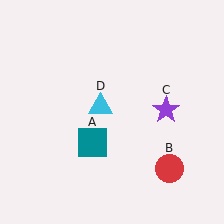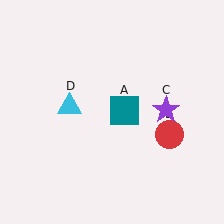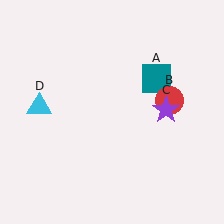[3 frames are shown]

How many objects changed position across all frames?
3 objects changed position: teal square (object A), red circle (object B), cyan triangle (object D).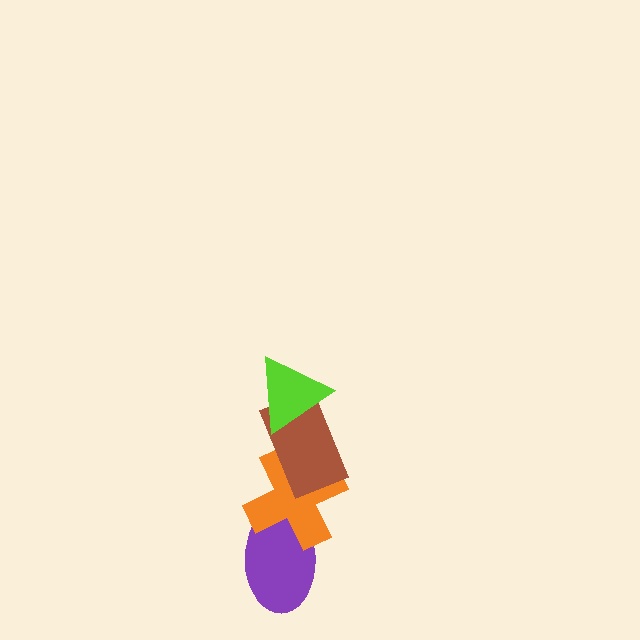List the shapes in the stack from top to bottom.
From top to bottom: the lime triangle, the brown rectangle, the orange cross, the purple ellipse.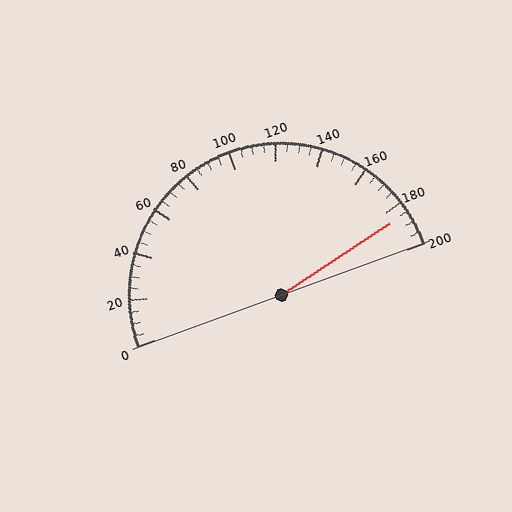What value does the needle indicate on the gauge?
The needle indicates approximately 185.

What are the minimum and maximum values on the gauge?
The gauge ranges from 0 to 200.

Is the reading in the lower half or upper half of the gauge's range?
The reading is in the upper half of the range (0 to 200).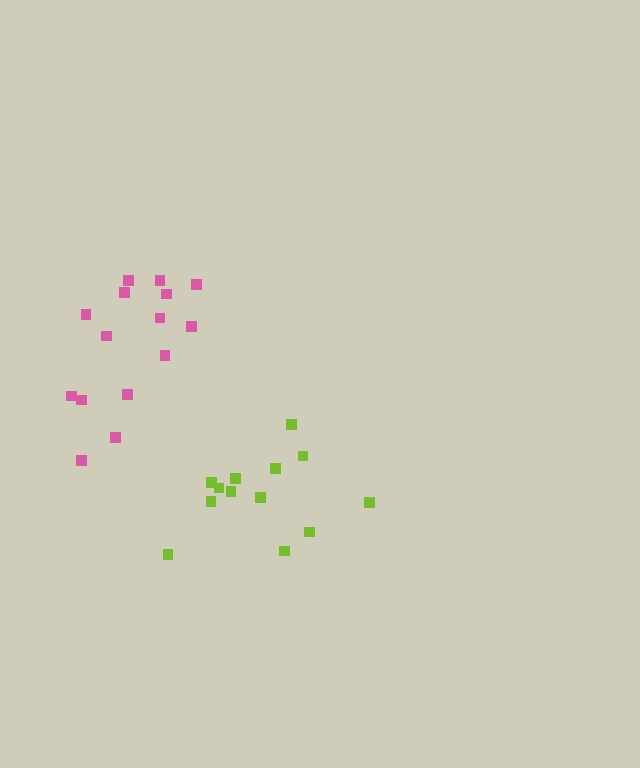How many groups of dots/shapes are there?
There are 2 groups.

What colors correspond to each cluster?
The clusters are colored: pink, lime.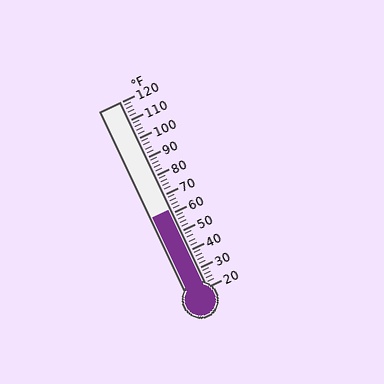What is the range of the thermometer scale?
The thermometer scale ranges from 20°F to 120°F.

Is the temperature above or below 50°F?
The temperature is above 50°F.